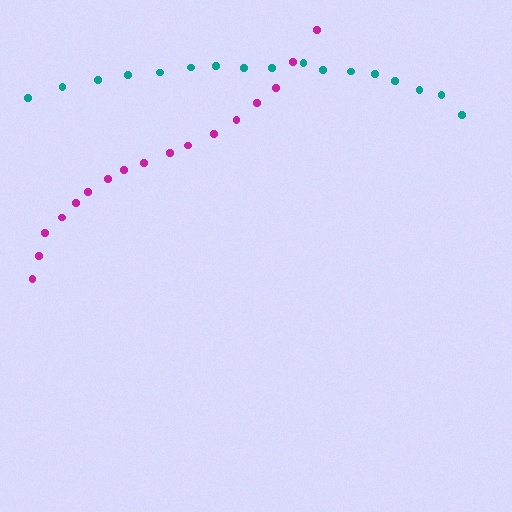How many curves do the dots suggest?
There are 2 distinct paths.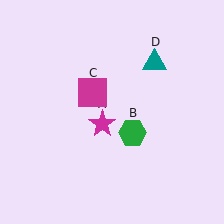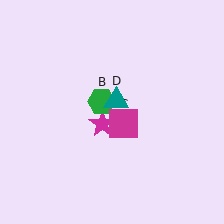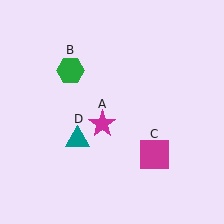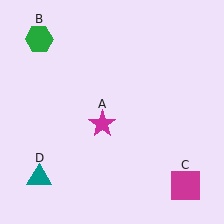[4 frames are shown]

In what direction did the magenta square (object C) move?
The magenta square (object C) moved down and to the right.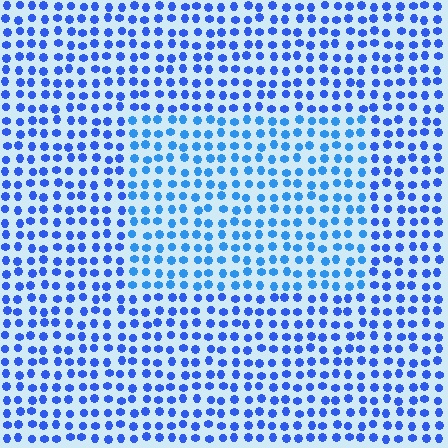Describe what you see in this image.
The image is filled with small blue elements in a uniform arrangement. A rectangle-shaped region is visible where the elements are tinted to a slightly different hue, forming a subtle color boundary.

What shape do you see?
I see a rectangle.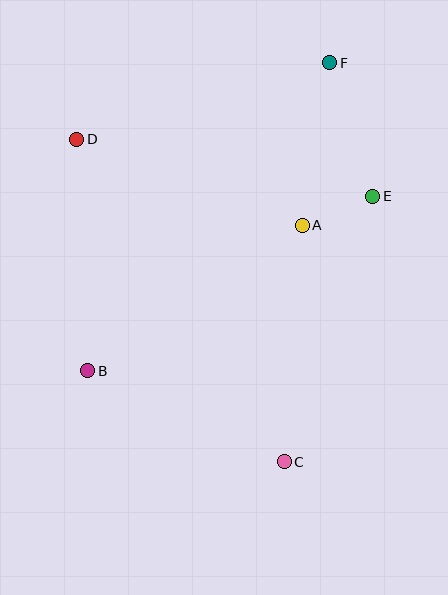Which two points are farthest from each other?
Points C and F are farthest from each other.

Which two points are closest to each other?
Points A and E are closest to each other.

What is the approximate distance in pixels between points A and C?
The distance between A and C is approximately 237 pixels.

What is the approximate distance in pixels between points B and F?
The distance between B and F is approximately 392 pixels.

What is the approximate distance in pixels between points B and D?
The distance between B and D is approximately 232 pixels.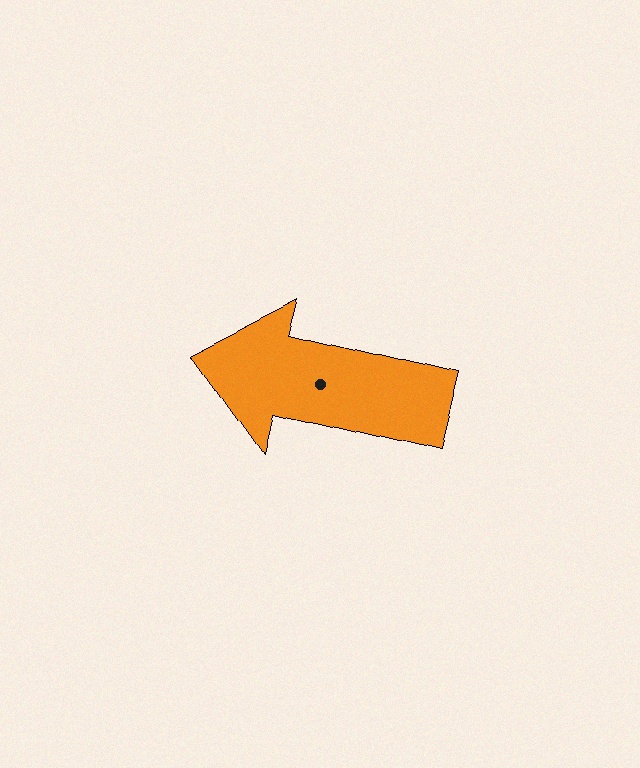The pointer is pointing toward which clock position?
Roughly 9 o'clock.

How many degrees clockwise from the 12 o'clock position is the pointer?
Approximately 284 degrees.